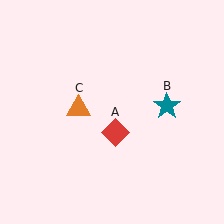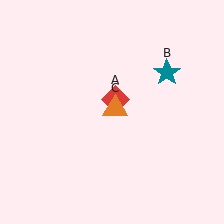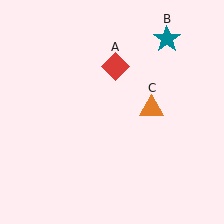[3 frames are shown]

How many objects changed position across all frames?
3 objects changed position: red diamond (object A), teal star (object B), orange triangle (object C).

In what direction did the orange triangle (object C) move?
The orange triangle (object C) moved right.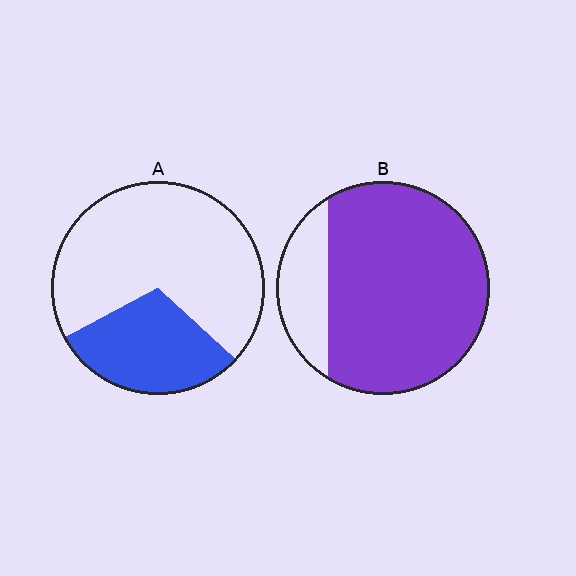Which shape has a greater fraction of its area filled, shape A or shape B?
Shape B.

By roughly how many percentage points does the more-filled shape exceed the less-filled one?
By roughly 50 percentage points (B over A).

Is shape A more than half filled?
No.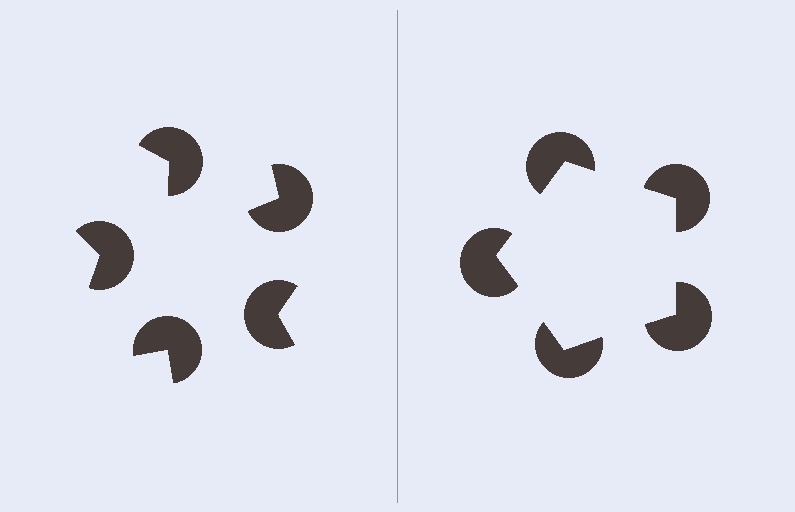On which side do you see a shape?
An illusory pentagon appears on the right side. On the left side the wedge cuts are rotated, so no coherent shape forms.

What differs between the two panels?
The pac-man discs are positioned identically on both sides; only the wedge orientations differ. On the right they align to a pentagon; on the left they are misaligned.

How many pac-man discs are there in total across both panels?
10 — 5 on each side.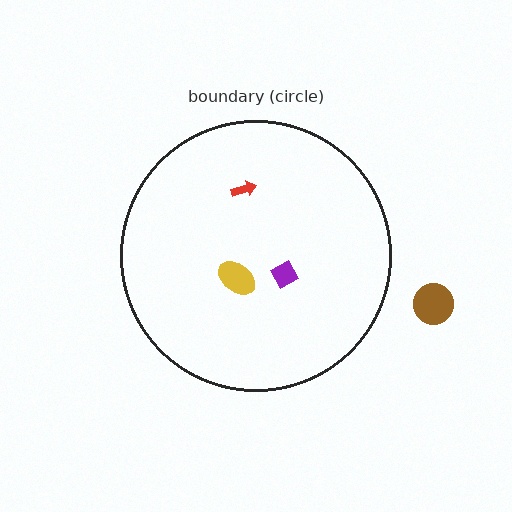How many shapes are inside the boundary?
3 inside, 1 outside.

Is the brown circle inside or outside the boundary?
Outside.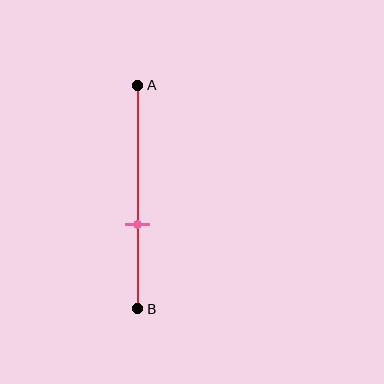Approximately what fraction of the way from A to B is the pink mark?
The pink mark is approximately 65% of the way from A to B.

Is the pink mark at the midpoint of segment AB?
No, the mark is at about 65% from A, not at the 50% midpoint.